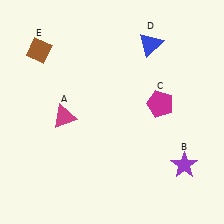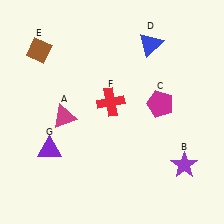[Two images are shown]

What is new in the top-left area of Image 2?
A red cross (F) was added in the top-left area of Image 2.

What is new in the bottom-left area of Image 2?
A purple triangle (G) was added in the bottom-left area of Image 2.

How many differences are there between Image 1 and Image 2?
There are 2 differences between the two images.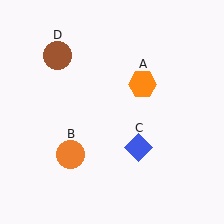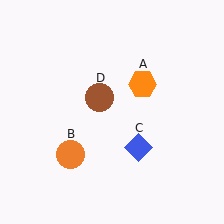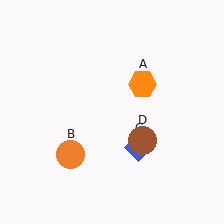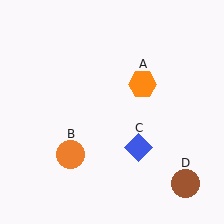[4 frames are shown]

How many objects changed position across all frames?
1 object changed position: brown circle (object D).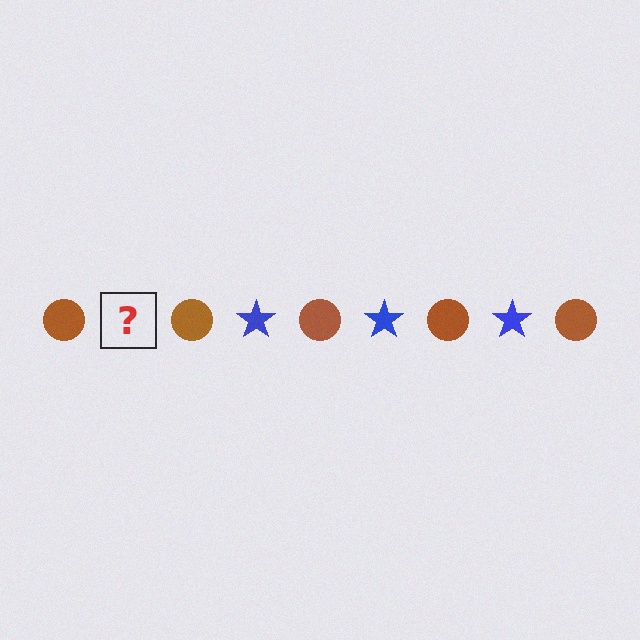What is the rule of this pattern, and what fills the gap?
The rule is that the pattern alternates between brown circle and blue star. The gap should be filled with a blue star.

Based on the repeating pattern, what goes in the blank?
The blank should be a blue star.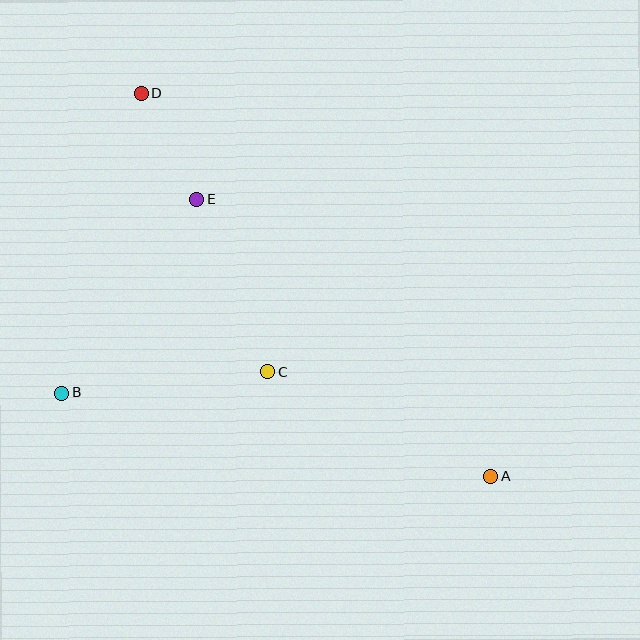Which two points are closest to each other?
Points D and E are closest to each other.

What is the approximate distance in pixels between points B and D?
The distance between B and D is approximately 310 pixels.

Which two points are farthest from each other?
Points A and D are farthest from each other.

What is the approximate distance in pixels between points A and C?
The distance between A and C is approximately 246 pixels.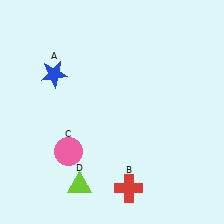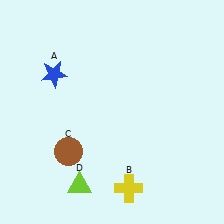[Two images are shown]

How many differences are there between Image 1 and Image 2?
There are 2 differences between the two images.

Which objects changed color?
B changed from red to yellow. C changed from pink to brown.